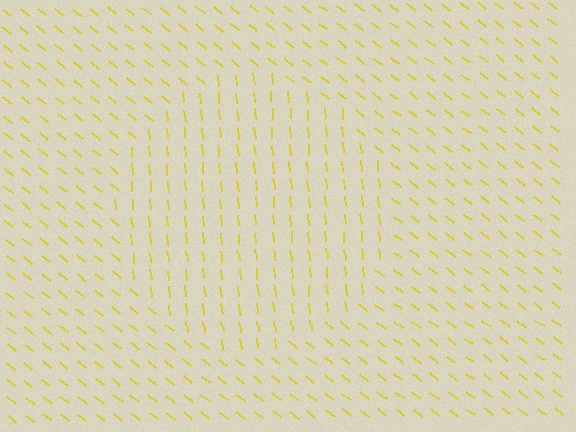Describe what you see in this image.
The image is filled with small yellow line segments. A circle region in the image has lines oriented differently from the surrounding lines, creating a visible texture boundary.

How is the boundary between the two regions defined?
The boundary is defined purely by a change in line orientation (approximately 45 degrees difference). All lines are the same color and thickness.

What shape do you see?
I see a circle.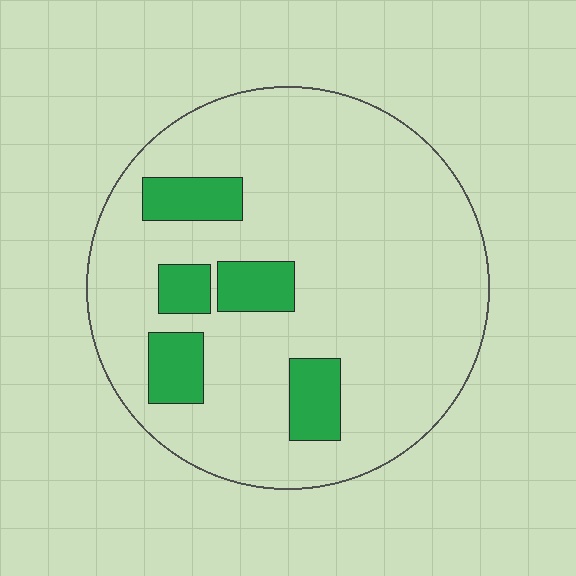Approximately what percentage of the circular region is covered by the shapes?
Approximately 15%.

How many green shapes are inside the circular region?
5.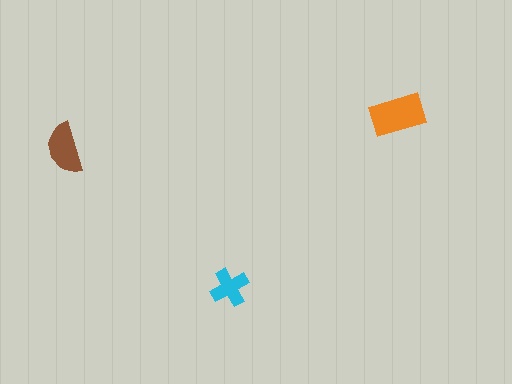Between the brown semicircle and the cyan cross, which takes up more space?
The brown semicircle.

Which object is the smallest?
The cyan cross.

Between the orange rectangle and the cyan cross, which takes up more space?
The orange rectangle.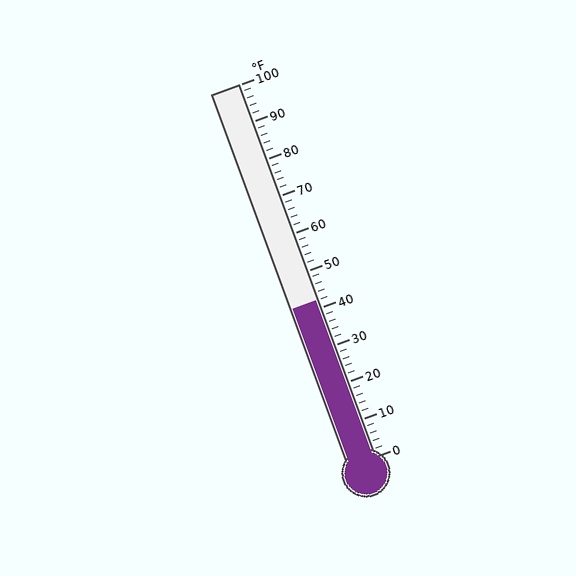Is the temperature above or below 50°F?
The temperature is below 50°F.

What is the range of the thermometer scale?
The thermometer scale ranges from 0°F to 100°F.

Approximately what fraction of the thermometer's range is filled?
The thermometer is filled to approximately 40% of its range.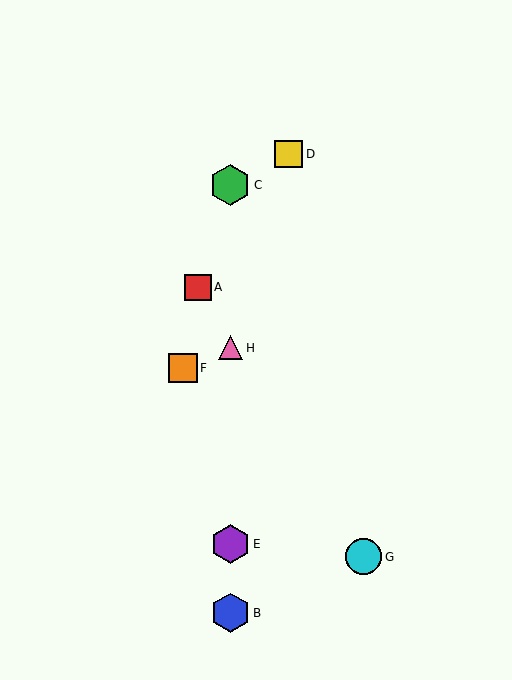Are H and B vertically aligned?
Yes, both are at x≈230.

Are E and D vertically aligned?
No, E is at x≈230 and D is at x≈289.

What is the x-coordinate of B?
Object B is at x≈230.